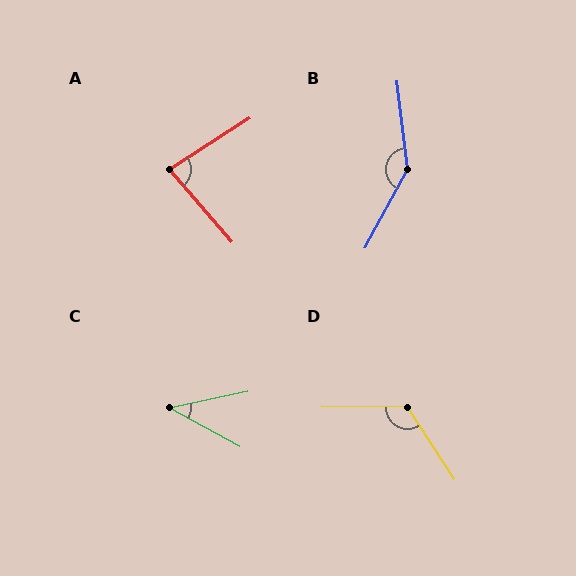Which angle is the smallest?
C, at approximately 40 degrees.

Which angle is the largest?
B, at approximately 144 degrees.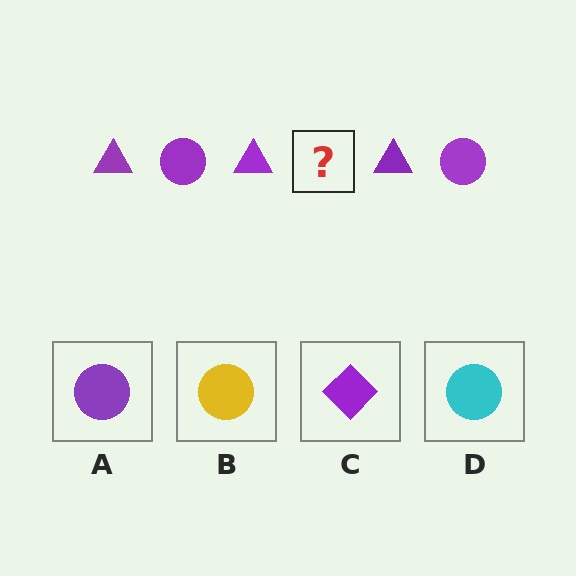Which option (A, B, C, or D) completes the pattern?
A.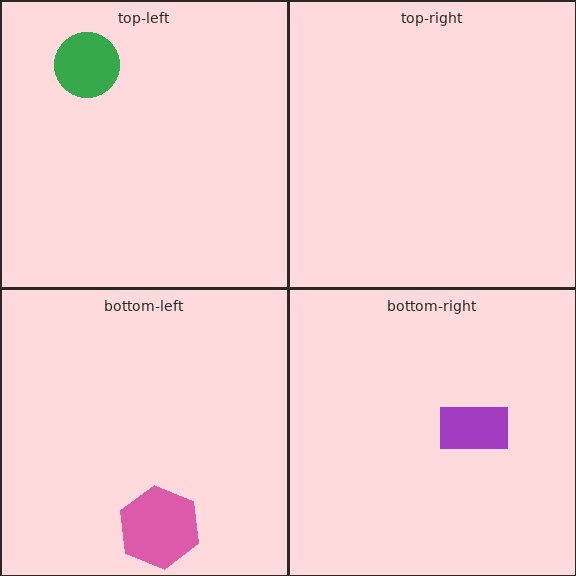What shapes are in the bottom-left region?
The pink hexagon.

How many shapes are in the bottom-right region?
1.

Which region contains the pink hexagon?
The bottom-left region.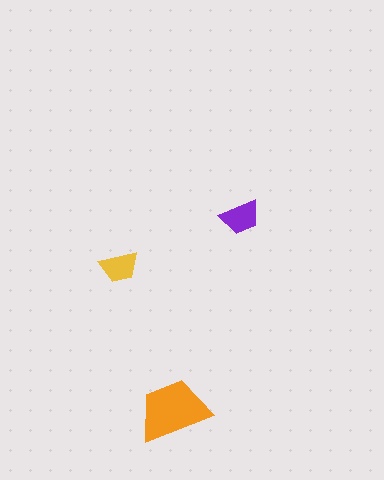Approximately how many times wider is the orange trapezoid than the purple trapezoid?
About 2 times wider.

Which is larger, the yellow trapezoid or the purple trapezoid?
The purple one.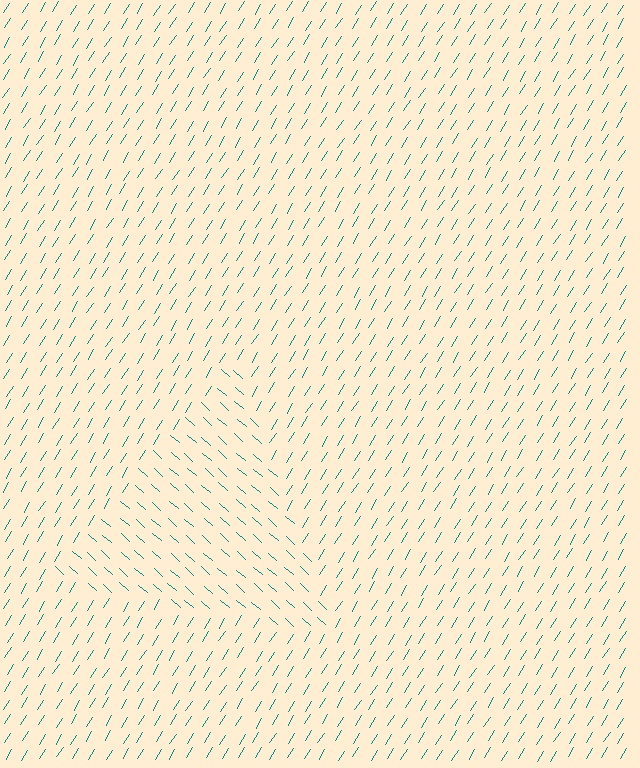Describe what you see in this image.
The image is filled with small teal line segments. A triangle region in the image has lines oriented differently from the surrounding lines, creating a visible texture boundary.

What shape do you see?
I see a triangle.